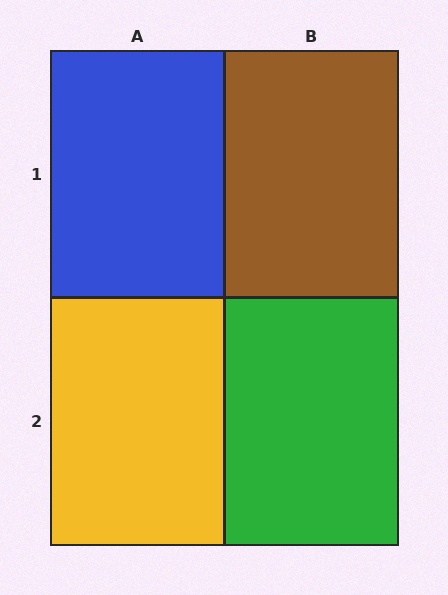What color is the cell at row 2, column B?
Green.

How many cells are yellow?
1 cell is yellow.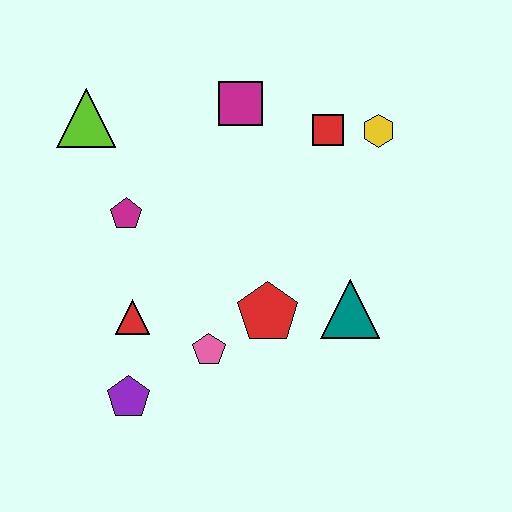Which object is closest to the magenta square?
The red square is closest to the magenta square.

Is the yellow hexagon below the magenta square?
Yes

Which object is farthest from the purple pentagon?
The yellow hexagon is farthest from the purple pentagon.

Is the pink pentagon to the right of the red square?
No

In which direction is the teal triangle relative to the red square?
The teal triangle is below the red square.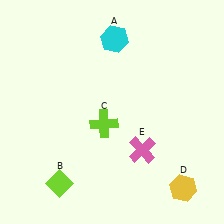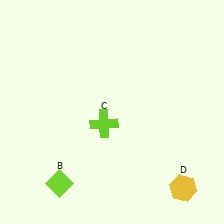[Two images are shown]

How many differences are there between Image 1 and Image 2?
There are 2 differences between the two images.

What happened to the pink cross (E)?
The pink cross (E) was removed in Image 2. It was in the bottom-right area of Image 1.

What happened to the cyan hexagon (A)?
The cyan hexagon (A) was removed in Image 2. It was in the top-right area of Image 1.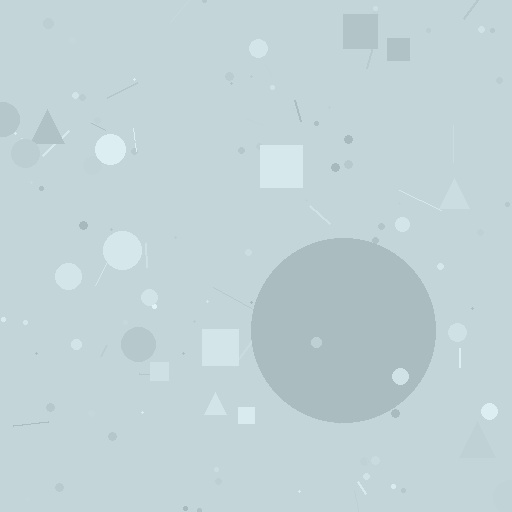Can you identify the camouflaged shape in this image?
The camouflaged shape is a circle.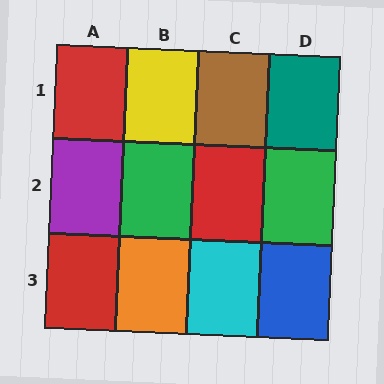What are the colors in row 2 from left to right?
Purple, green, red, green.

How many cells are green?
2 cells are green.